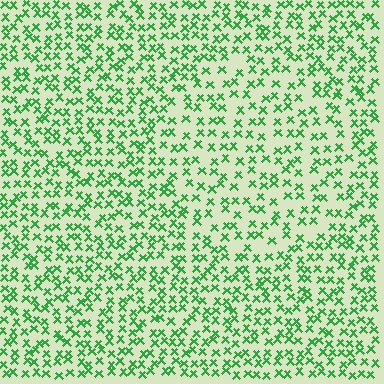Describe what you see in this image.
The image contains small green elements arranged at two different densities. A circle-shaped region is visible where the elements are less densely packed than the surrounding area.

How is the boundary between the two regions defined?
The boundary is defined by a change in element density (approximately 1.5x ratio). All elements are the same color, size, and shape.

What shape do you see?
I see a circle.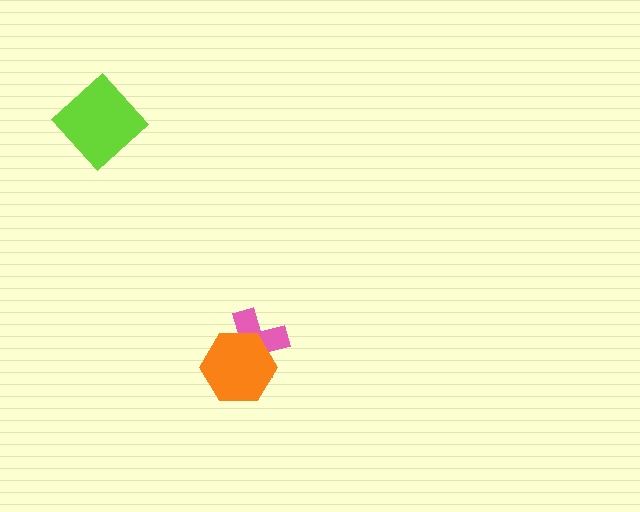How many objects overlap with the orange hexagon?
1 object overlaps with the orange hexagon.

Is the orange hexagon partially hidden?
No, no other shape covers it.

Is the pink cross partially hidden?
Yes, it is partially covered by another shape.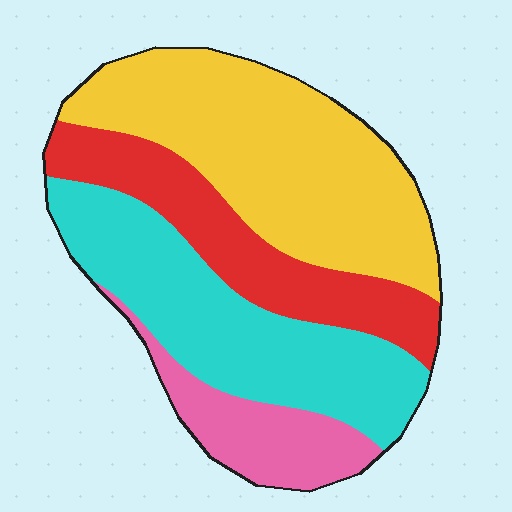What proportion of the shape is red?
Red covers 21% of the shape.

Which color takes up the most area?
Yellow, at roughly 35%.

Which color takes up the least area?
Pink, at roughly 10%.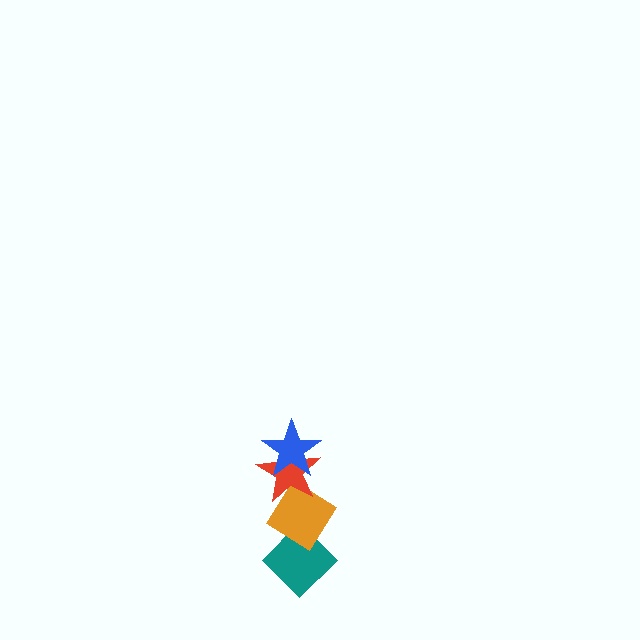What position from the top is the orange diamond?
The orange diamond is 3rd from the top.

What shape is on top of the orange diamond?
The red star is on top of the orange diamond.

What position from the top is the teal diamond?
The teal diamond is 4th from the top.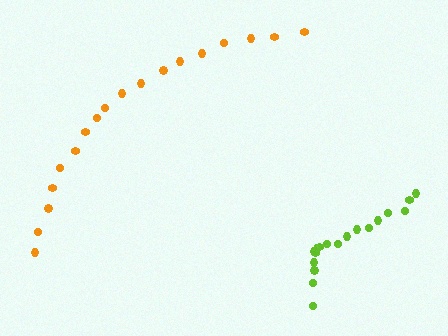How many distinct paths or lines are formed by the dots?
There are 2 distinct paths.